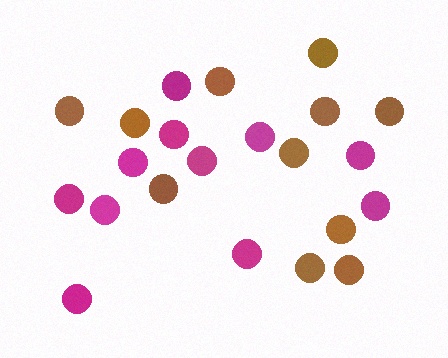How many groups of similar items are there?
There are 2 groups: one group of brown circles (11) and one group of magenta circles (11).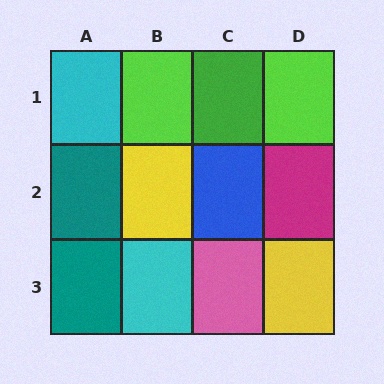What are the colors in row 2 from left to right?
Teal, yellow, blue, magenta.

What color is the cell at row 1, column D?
Lime.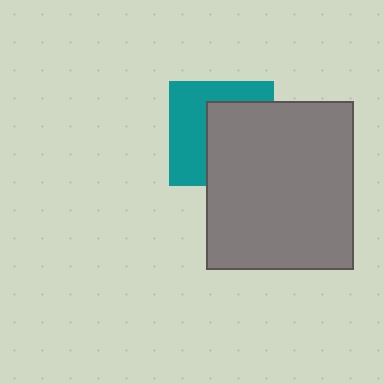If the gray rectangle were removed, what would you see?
You would see the complete teal square.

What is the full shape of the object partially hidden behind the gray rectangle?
The partially hidden object is a teal square.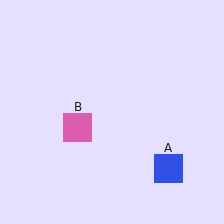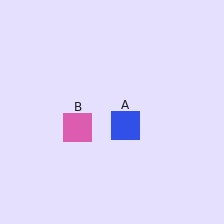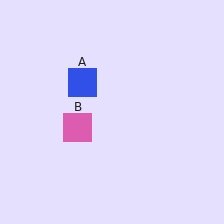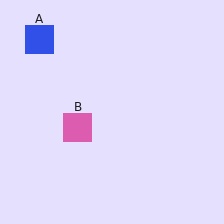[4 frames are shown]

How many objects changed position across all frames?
1 object changed position: blue square (object A).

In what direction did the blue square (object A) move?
The blue square (object A) moved up and to the left.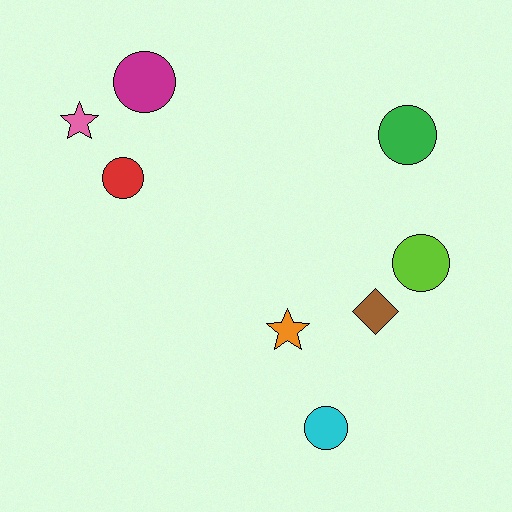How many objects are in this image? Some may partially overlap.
There are 8 objects.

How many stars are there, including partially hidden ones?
There are 2 stars.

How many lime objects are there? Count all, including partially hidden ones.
There is 1 lime object.